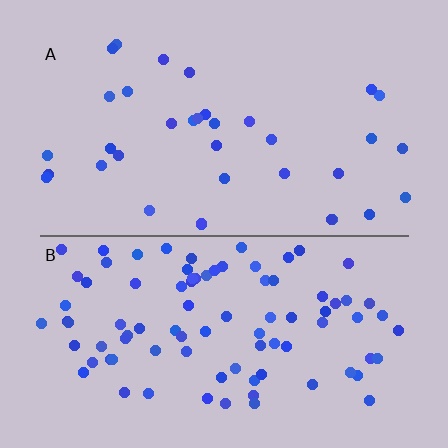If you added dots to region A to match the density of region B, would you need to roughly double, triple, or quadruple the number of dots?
Approximately triple.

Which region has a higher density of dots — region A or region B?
B (the bottom).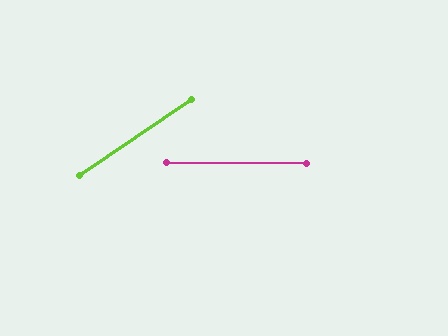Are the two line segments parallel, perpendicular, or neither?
Neither parallel nor perpendicular — they differ by about 35°.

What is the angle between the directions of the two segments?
Approximately 35 degrees.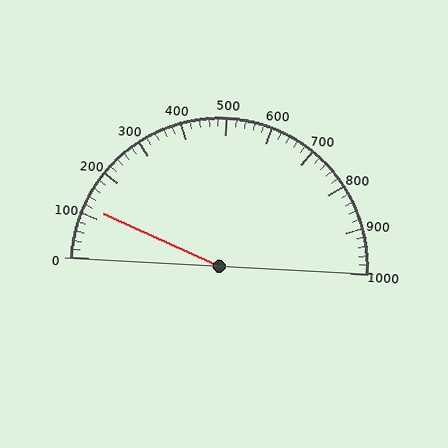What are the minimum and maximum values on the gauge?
The gauge ranges from 0 to 1000.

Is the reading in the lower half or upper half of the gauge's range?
The reading is in the lower half of the range (0 to 1000).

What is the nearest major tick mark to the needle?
The nearest major tick mark is 100.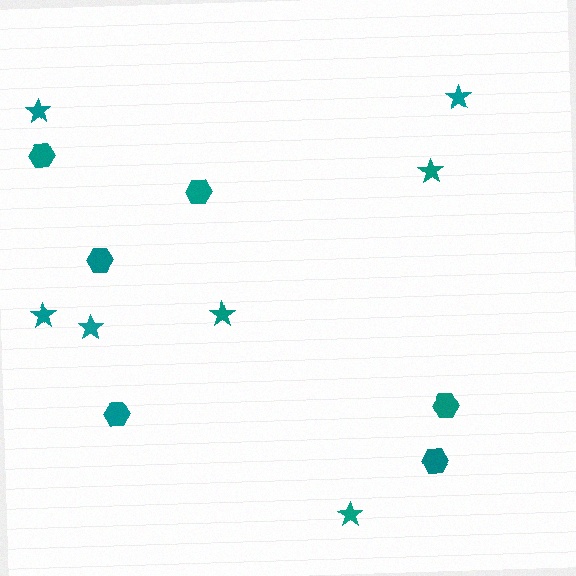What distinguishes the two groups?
There are 2 groups: one group of stars (7) and one group of hexagons (6).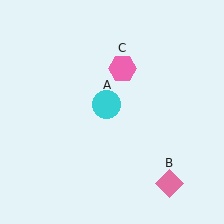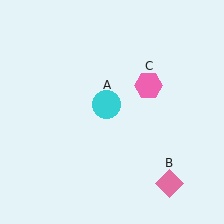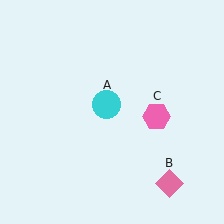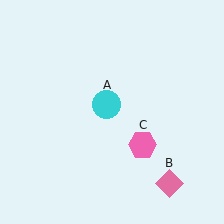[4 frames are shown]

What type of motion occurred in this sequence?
The pink hexagon (object C) rotated clockwise around the center of the scene.